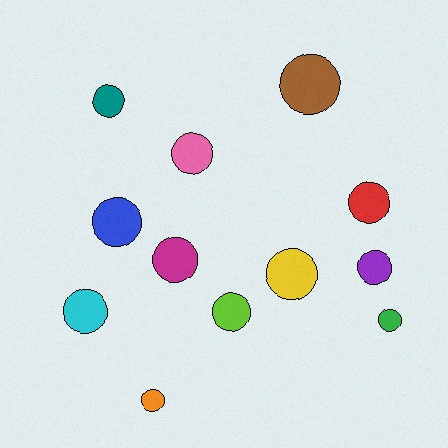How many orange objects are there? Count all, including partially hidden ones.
There is 1 orange object.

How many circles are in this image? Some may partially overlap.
There are 12 circles.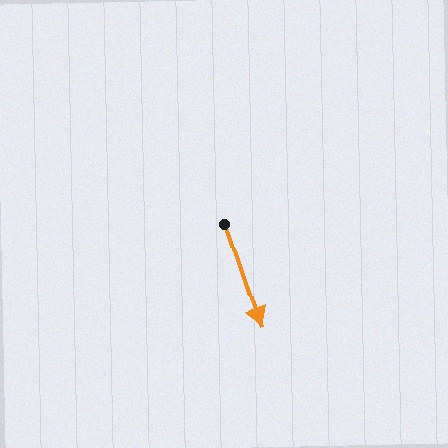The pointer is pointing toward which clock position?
Roughly 5 o'clock.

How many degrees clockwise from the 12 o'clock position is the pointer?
Approximately 161 degrees.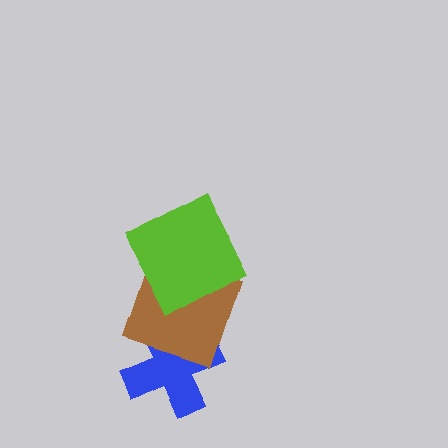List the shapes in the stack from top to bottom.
From top to bottom: the lime square, the brown square, the blue cross.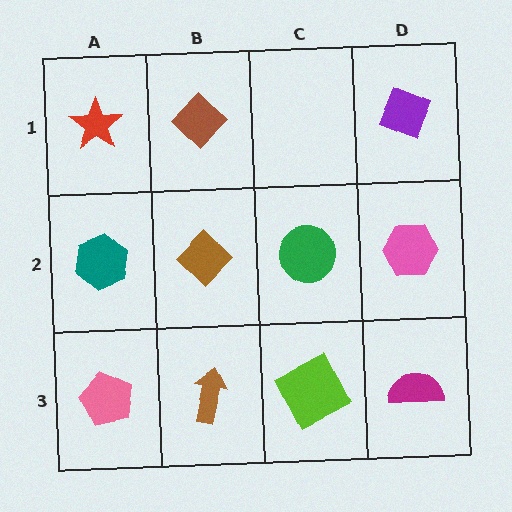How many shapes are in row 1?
3 shapes.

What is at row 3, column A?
A pink pentagon.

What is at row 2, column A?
A teal hexagon.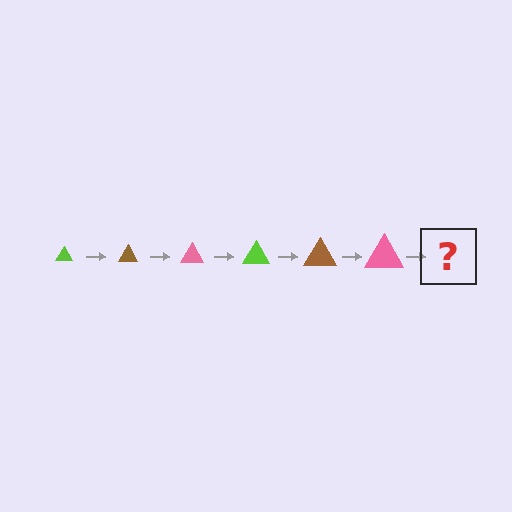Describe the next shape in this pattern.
It should be a lime triangle, larger than the previous one.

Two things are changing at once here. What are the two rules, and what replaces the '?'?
The two rules are that the triangle grows larger each step and the color cycles through lime, brown, and pink. The '?' should be a lime triangle, larger than the previous one.